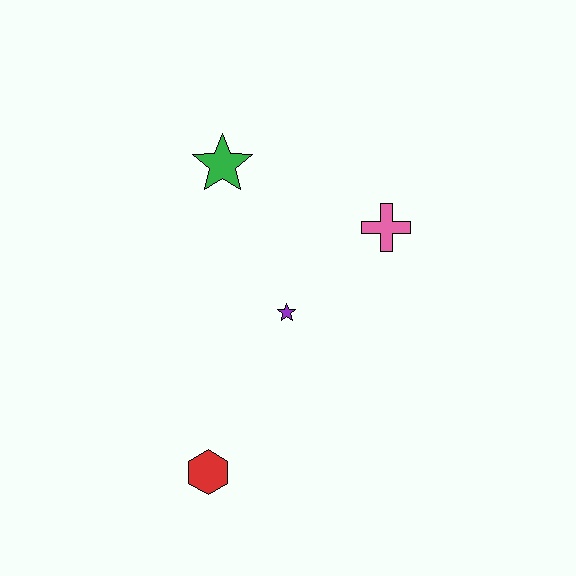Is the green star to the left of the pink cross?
Yes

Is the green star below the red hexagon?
No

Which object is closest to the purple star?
The pink cross is closest to the purple star.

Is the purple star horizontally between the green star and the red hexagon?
No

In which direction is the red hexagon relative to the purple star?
The red hexagon is below the purple star.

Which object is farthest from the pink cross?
The red hexagon is farthest from the pink cross.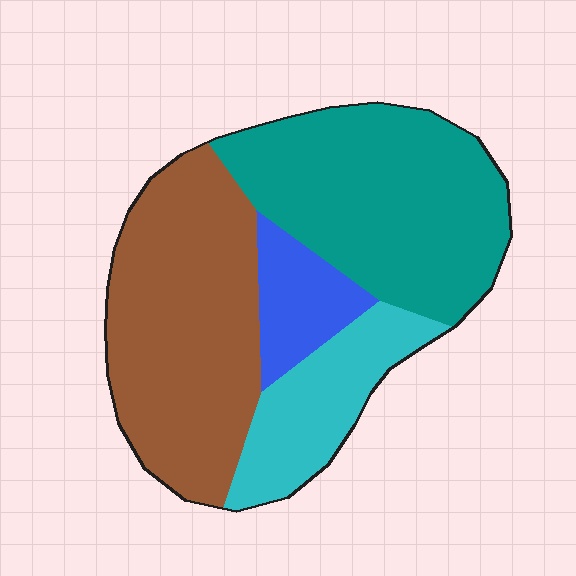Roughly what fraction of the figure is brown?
Brown covers around 40% of the figure.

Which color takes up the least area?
Blue, at roughly 10%.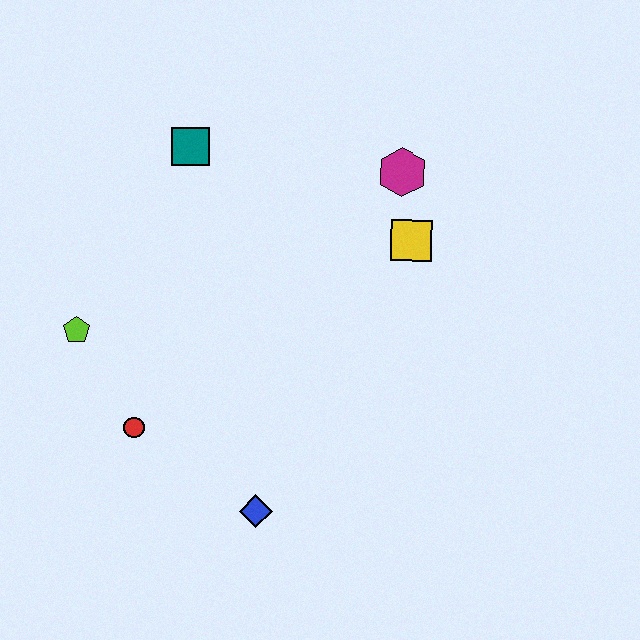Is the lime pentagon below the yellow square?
Yes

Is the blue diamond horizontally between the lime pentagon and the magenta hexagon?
Yes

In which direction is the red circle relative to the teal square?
The red circle is below the teal square.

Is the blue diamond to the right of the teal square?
Yes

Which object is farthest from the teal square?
The blue diamond is farthest from the teal square.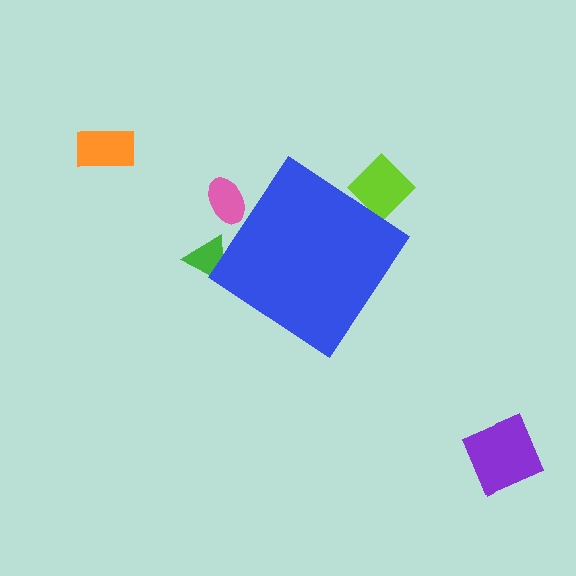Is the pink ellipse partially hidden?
Yes, the pink ellipse is partially hidden behind the blue diamond.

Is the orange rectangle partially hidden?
No, the orange rectangle is fully visible.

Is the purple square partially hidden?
No, the purple square is fully visible.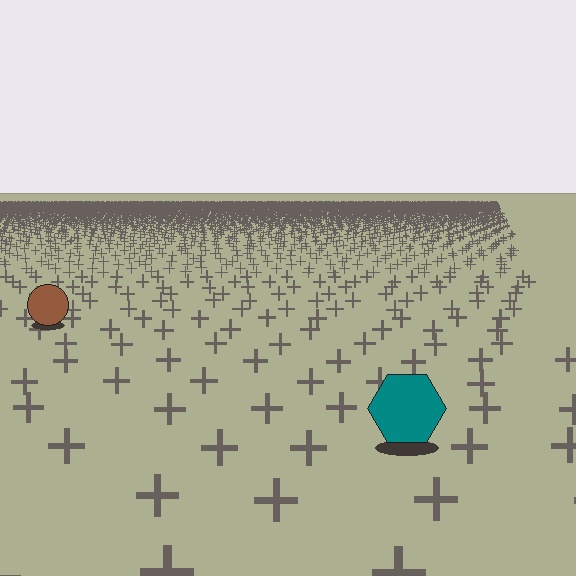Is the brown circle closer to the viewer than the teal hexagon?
No. The teal hexagon is closer — you can tell from the texture gradient: the ground texture is coarser near it.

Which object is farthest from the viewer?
The brown circle is farthest from the viewer. It appears smaller and the ground texture around it is denser.